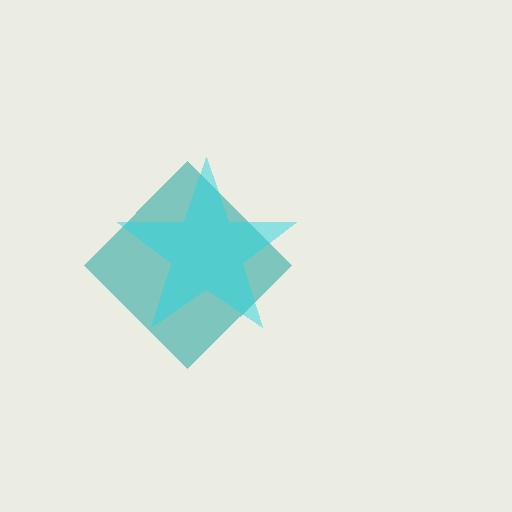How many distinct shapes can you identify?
There are 2 distinct shapes: a teal diamond, a cyan star.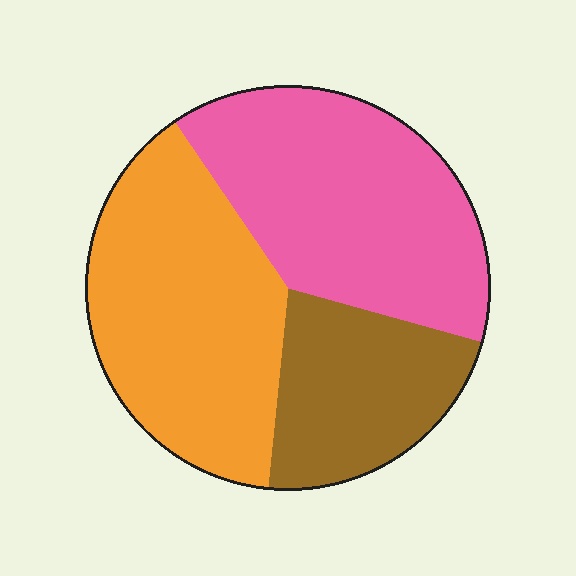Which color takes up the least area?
Brown, at roughly 20%.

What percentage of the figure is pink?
Pink covers about 40% of the figure.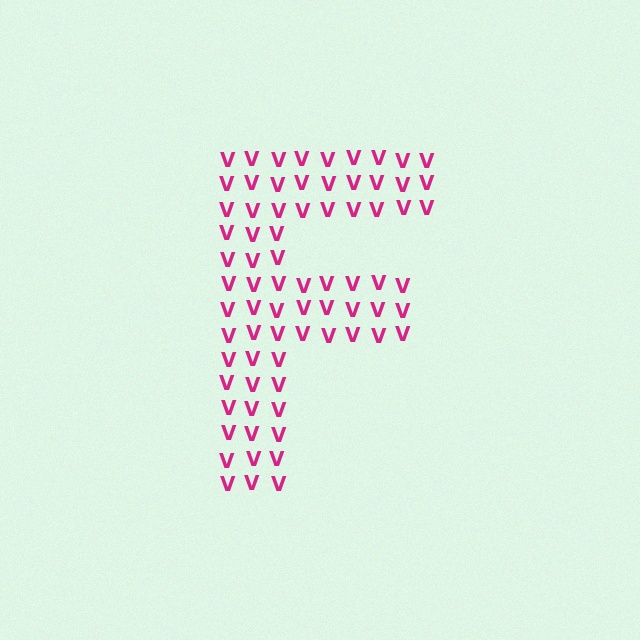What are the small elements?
The small elements are letter V's.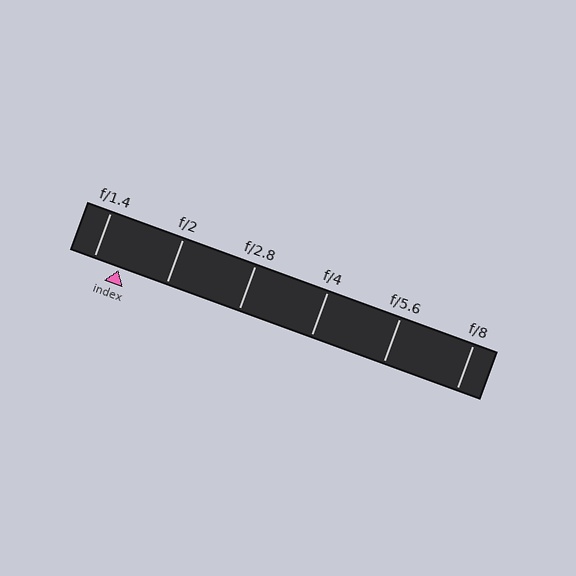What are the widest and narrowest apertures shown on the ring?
The widest aperture shown is f/1.4 and the narrowest is f/8.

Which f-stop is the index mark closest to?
The index mark is closest to f/1.4.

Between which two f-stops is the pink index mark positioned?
The index mark is between f/1.4 and f/2.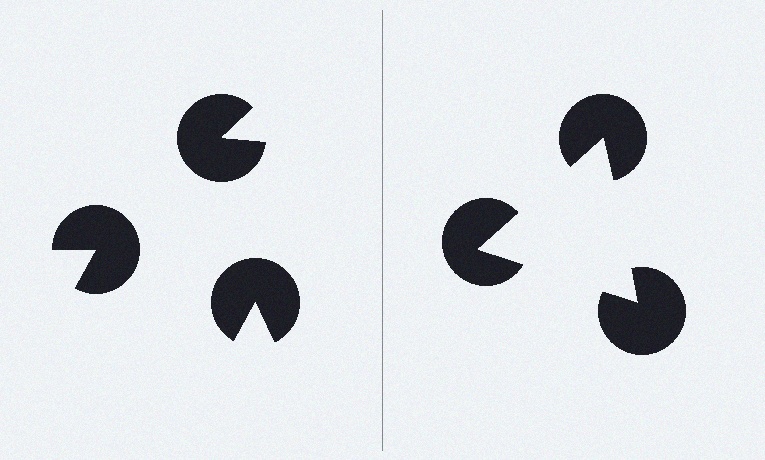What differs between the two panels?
The pac-man discs are positioned identically on both sides; only the wedge orientations differ. On the right they align to a triangle; on the left they are misaligned.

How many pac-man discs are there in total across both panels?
6 — 3 on each side.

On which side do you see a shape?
An illusory triangle appears on the right side. On the left side the wedge cuts are rotated, so no coherent shape forms.